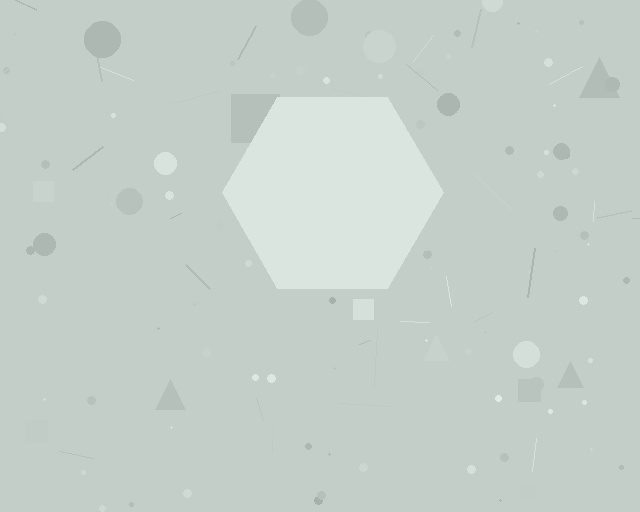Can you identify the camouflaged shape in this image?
The camouflaged shape is a hexagon.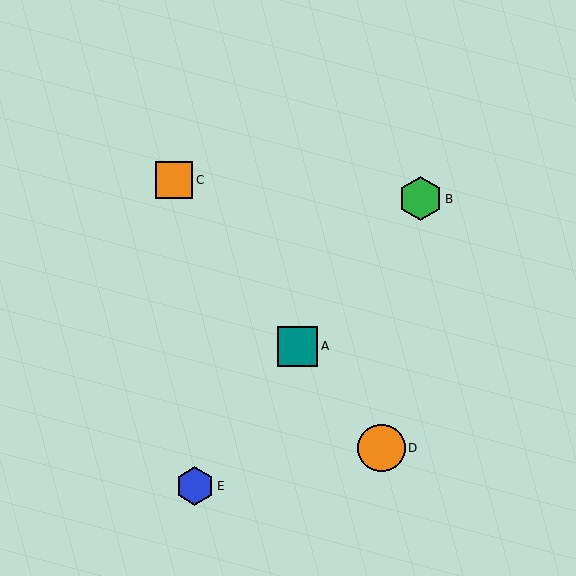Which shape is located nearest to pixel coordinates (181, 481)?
The blue hexagon (labeled E) at (195, 486) is nearest to that location.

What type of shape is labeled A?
Shape A is a teal square.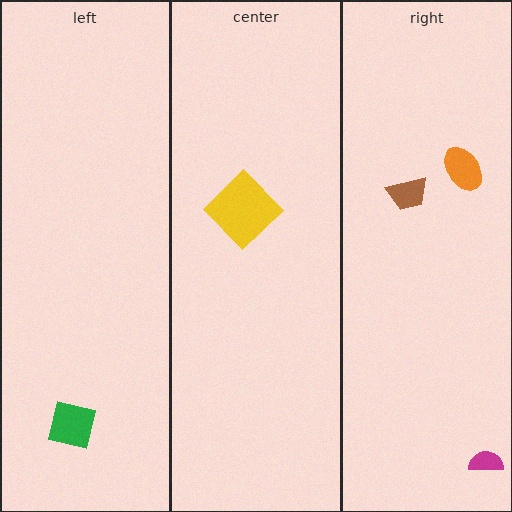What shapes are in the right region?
The orange ellipse, the magenta semicircle, the brown trapezoid.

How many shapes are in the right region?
3.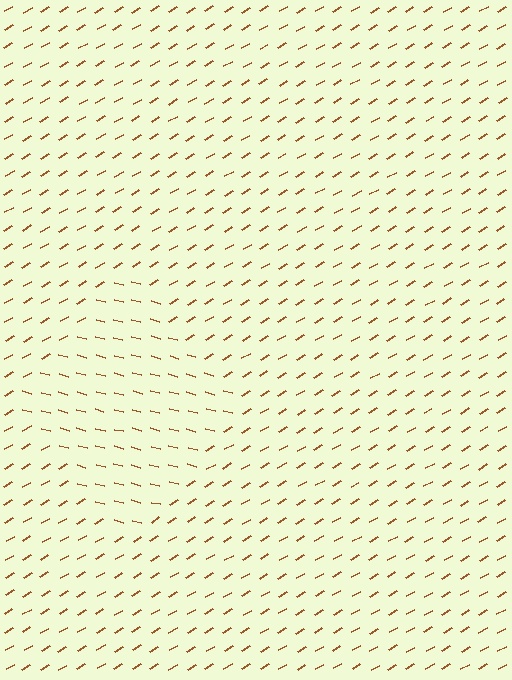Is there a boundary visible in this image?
Yes, there is a texture boundary formed by a change in line orientation.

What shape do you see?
I see a diamond.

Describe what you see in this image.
The image is filled with small brown line segments. A diamond region in the image has lines oriented differently from the surrounding lines, creating a visible texture boundary.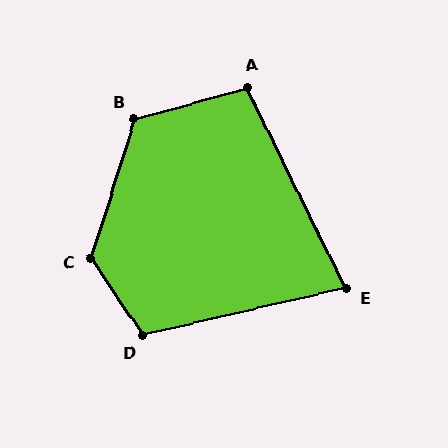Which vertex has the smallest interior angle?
E, at approximately 77 degrees.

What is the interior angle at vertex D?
Approximately 111 degrees (obtuse).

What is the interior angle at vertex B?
Approximately 123 degrees (obtuse).